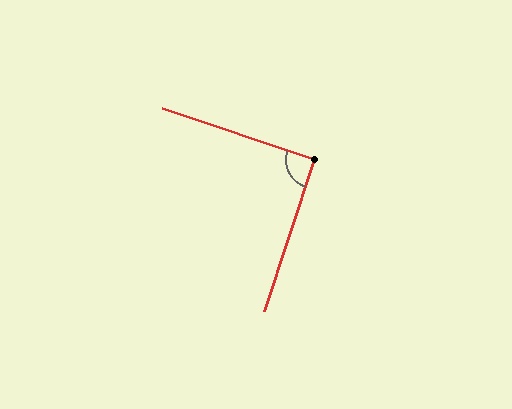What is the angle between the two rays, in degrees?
Approximately 91 degrees.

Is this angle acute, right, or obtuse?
It is approximately a right angle.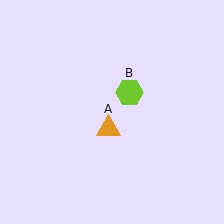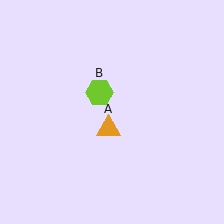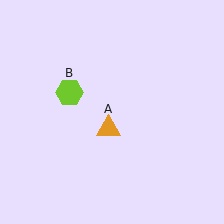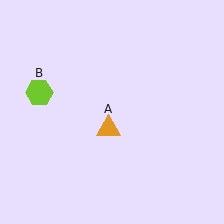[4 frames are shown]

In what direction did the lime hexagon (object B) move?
The lime hexagon (object B) moved left.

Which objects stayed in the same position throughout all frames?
Orange triangle (object A) remained stationary.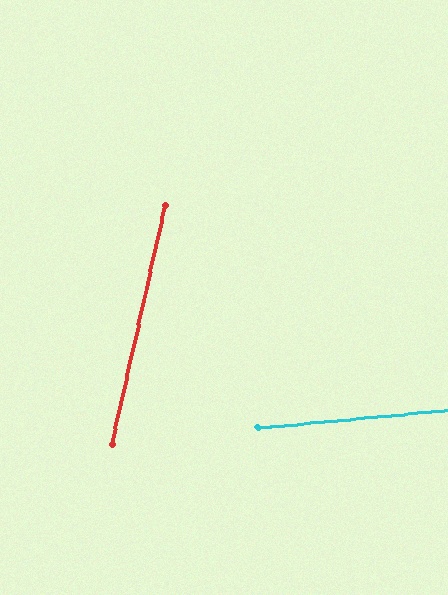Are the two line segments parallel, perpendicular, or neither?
Neither parallel nor perpendicular — they differ by about 72°.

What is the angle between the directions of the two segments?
Approximately 72 degrees.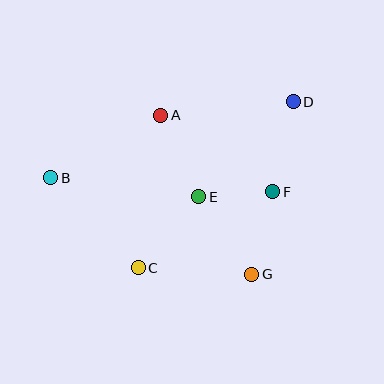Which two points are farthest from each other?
Points B and D are farthest from each other.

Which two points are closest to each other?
Points E and F are closest to each other.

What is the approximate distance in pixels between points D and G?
The distance between D and G is approximately 177 pixels.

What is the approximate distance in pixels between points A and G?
The distance between A and G is approximately 183 pixels.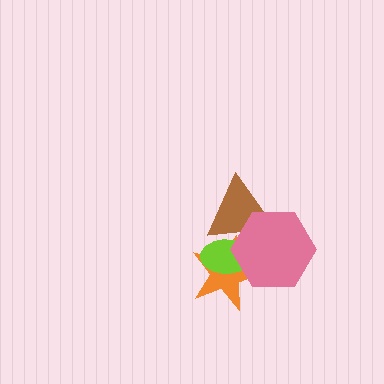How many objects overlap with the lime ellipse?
3 objects overlap with the lime ellipse.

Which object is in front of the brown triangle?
The pink hexagon is in front of the brown triangle.